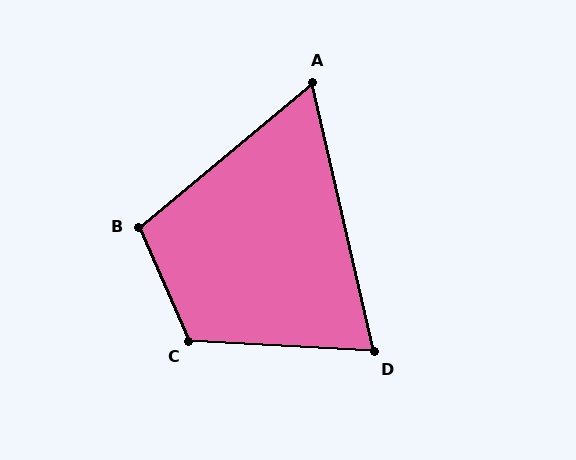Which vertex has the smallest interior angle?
A, at approximately 63 degrees.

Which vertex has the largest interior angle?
C, at approximately 117 degrees.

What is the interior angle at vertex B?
Approximately 106 degrees (obtuse).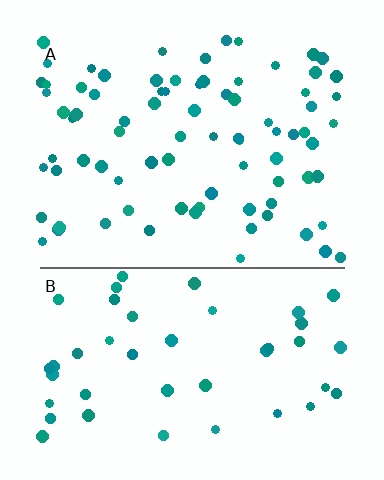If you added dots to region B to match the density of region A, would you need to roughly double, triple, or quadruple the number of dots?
Approximately double.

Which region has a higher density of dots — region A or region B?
A (the top).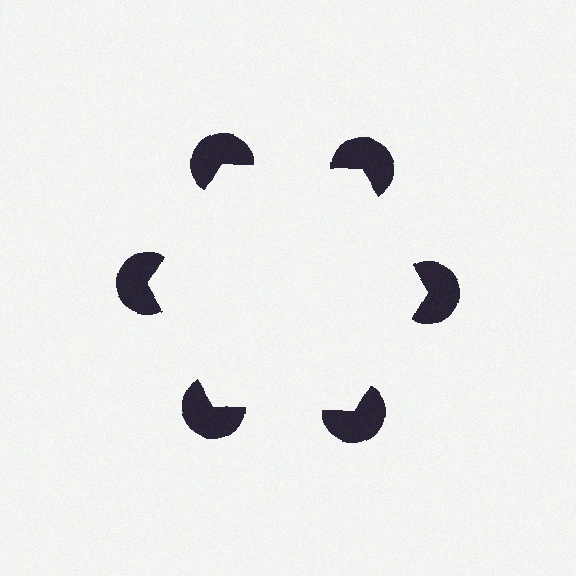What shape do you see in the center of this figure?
An illusory hexagon — its edges are inferred from the aligned wedge cuts in the pac-man discs, not physically drawn.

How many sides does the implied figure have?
6 sides.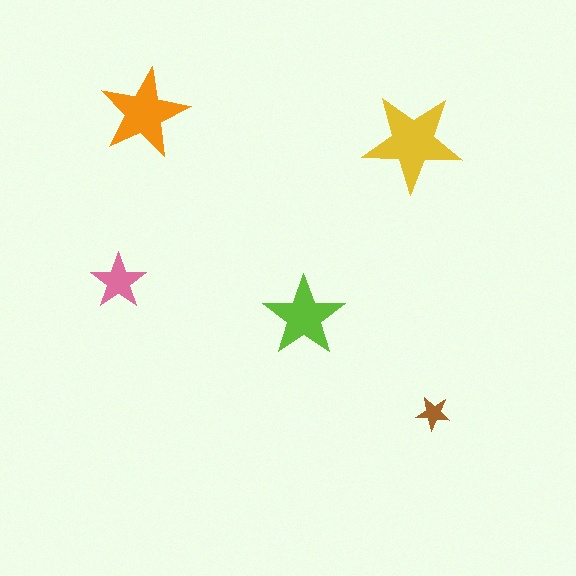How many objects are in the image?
There are 5 objects in the image.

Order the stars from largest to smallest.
the yellow one, the orange one, the lime one, the pink one, the brown one.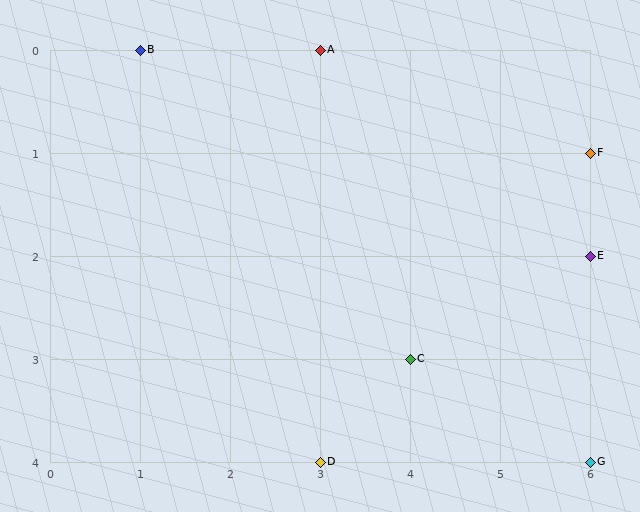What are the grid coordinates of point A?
Point A is at grid coordinates (3, 0).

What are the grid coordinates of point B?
Point B is at grid coordinates (1, 0).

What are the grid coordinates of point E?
Point E is at grid coordinates (6, 2).